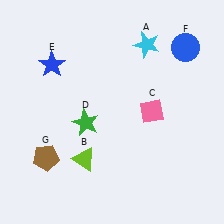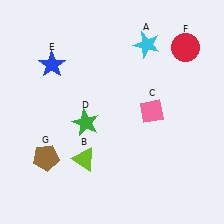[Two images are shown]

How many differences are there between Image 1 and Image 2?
There is 1 difference between the two images.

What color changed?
The circle (F) changed from blue in Image 1 to red in Image 2.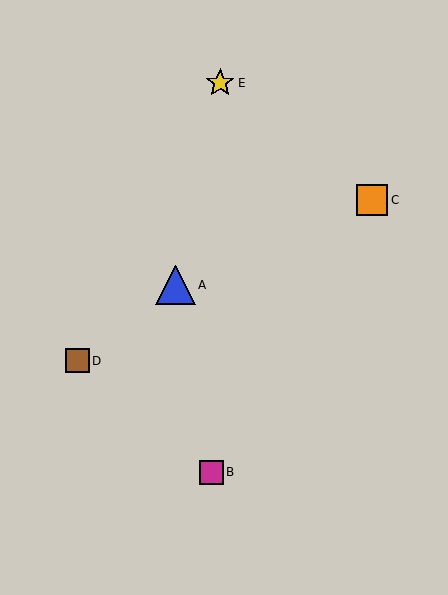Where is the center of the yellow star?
The center of the yellow star is at (220, 83).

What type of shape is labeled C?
Shape C is an orange square.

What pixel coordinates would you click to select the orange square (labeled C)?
Click at (372, 200) to select the orange square C.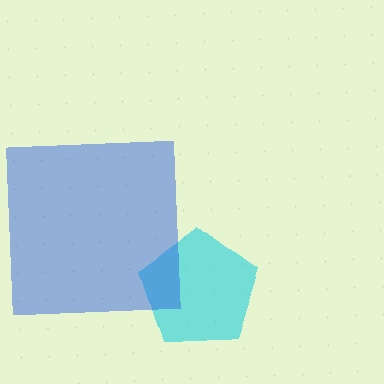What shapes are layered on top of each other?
The layered shapes are: a cyan pentagon, a blue square.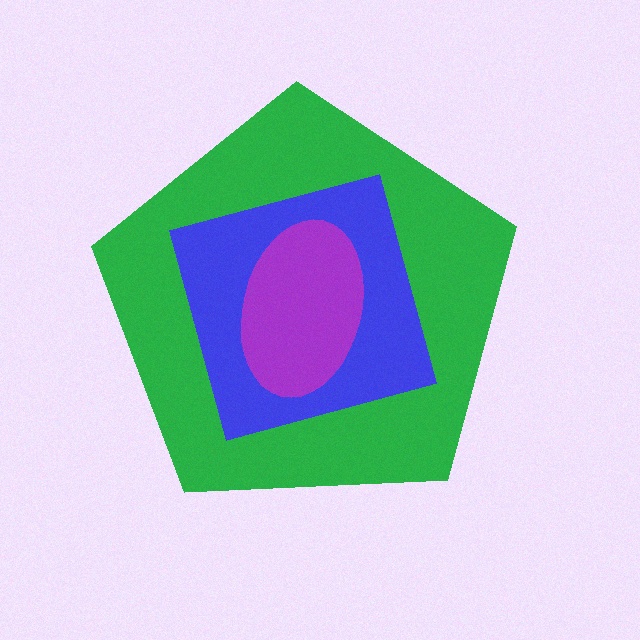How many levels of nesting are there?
3.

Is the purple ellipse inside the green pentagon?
Yes.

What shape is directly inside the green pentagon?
The blue square.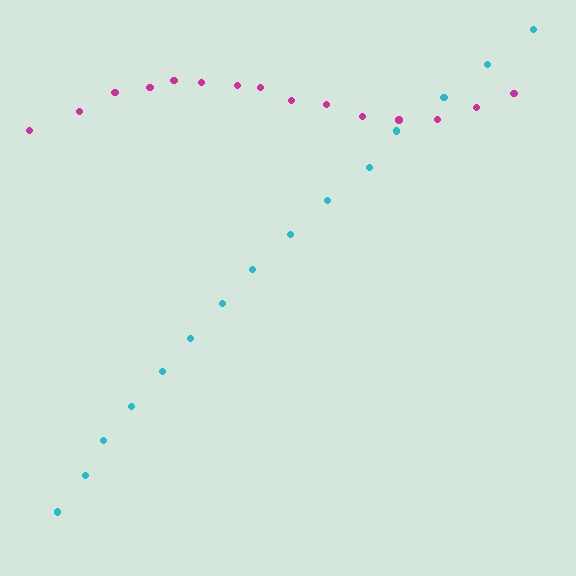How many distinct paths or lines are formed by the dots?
There are 2 distinct paths.